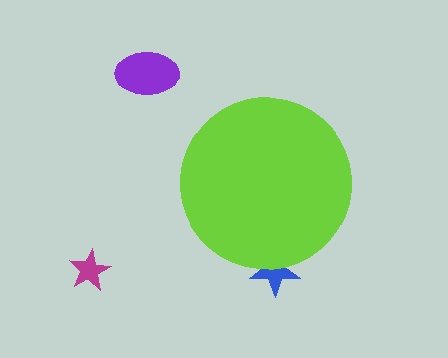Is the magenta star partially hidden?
No, the magenta star is fully visible.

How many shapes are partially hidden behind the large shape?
1 shape is partially hidden.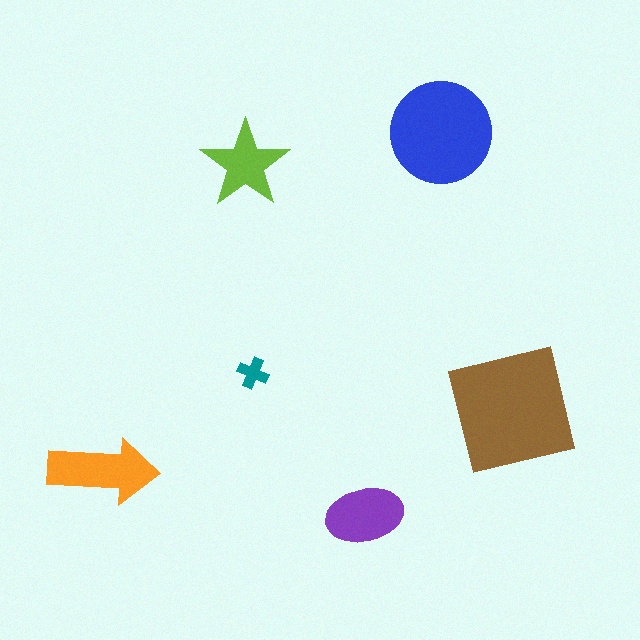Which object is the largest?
The brown square.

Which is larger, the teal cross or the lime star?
The lime star.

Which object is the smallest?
The teal cross.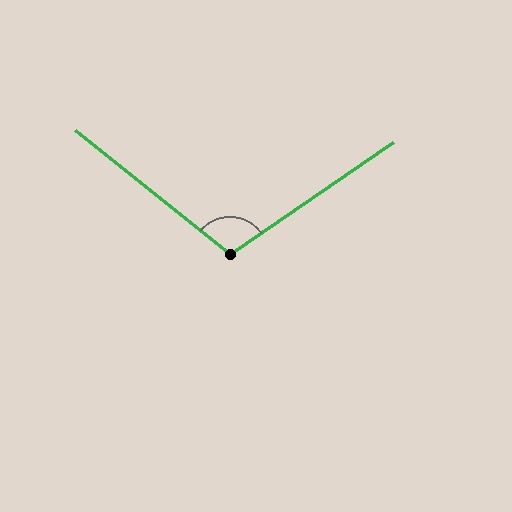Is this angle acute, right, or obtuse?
It is obtuse.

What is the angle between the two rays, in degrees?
Approximately 107 degrees.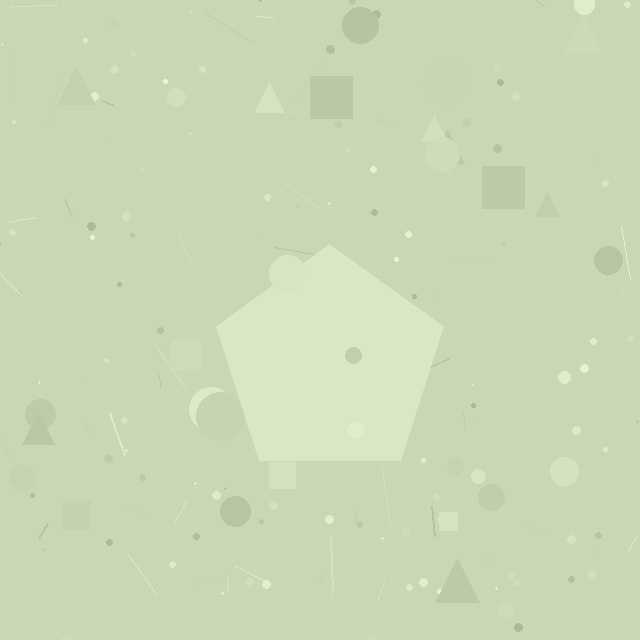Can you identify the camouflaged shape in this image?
The camouflaged shape is a pentagon.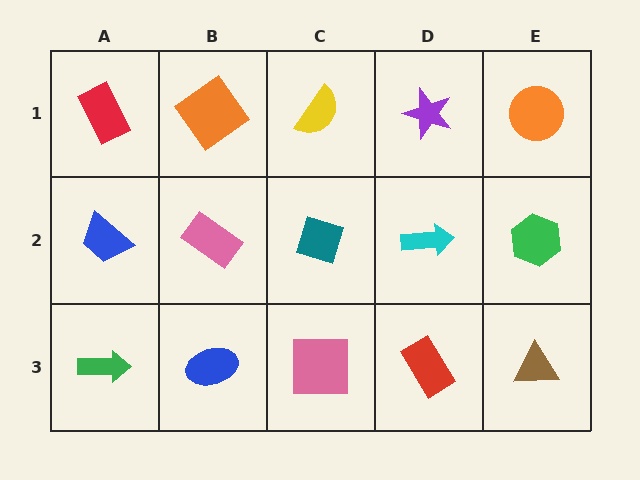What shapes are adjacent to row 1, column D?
A cyan arrow (row 2, column D), a yellow semicircle (row 1, column C), an orange circle (row 1, column E).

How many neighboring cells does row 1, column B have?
3.